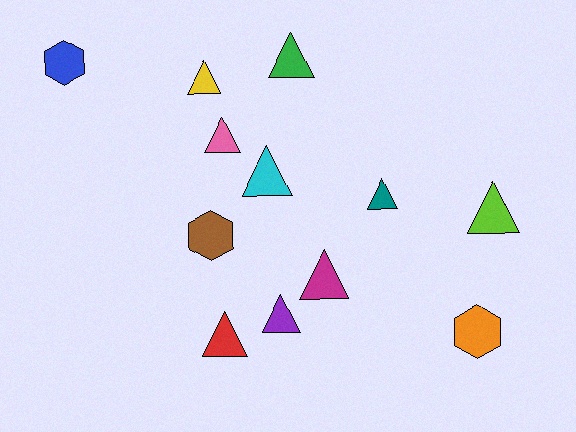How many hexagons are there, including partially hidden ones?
There are 3 hexagons.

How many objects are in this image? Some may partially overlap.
There are 12 objects.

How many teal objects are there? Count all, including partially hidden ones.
There is 1 teal object.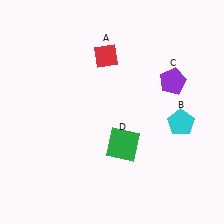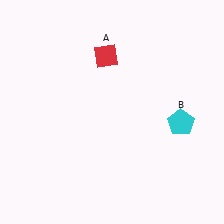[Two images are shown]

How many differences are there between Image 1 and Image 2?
There are 2 differences between the two images.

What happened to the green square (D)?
The green square (D) was removed in Image 2. It was in the bottom-right area of Image 1.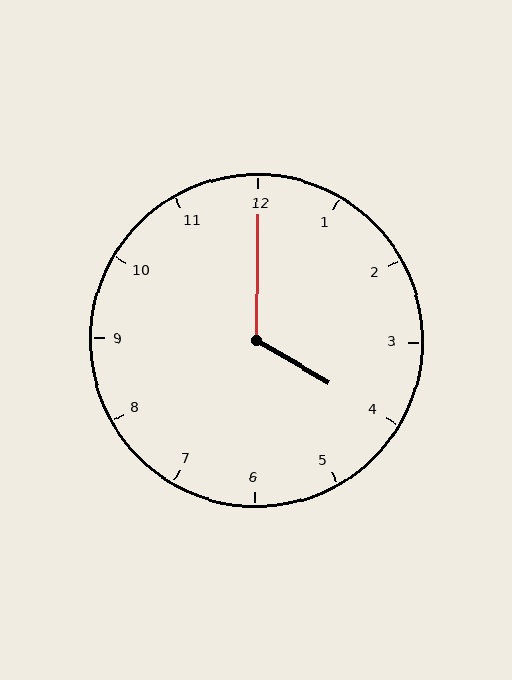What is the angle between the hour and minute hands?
Approximately 120 degrees.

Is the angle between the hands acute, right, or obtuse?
It is obtuse.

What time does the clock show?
4:00.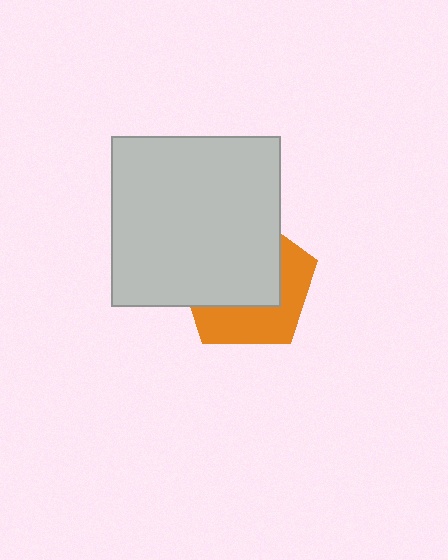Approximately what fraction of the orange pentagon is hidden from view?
Roughly 59% of the orange pentagon is hidden behind the light gray square.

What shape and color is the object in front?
The object in front is a light gray square.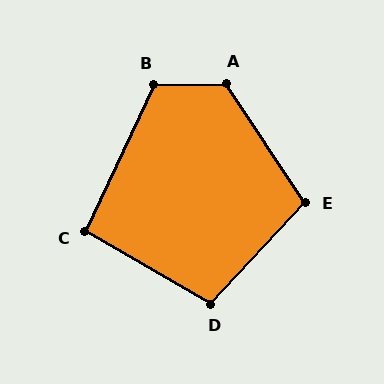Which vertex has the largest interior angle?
A, at approximately 122 degrees.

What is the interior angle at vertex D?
Approximately 103 degrees (obtuse).